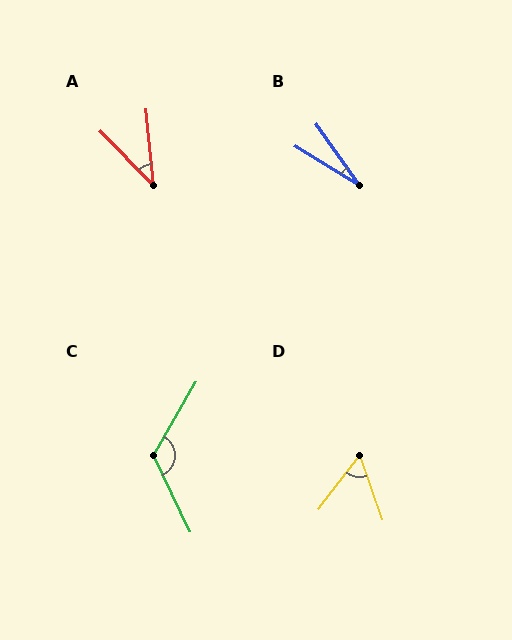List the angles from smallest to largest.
B (24°), A (39°), D (56°), C (124°).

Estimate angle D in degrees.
Approximately 56 degrees.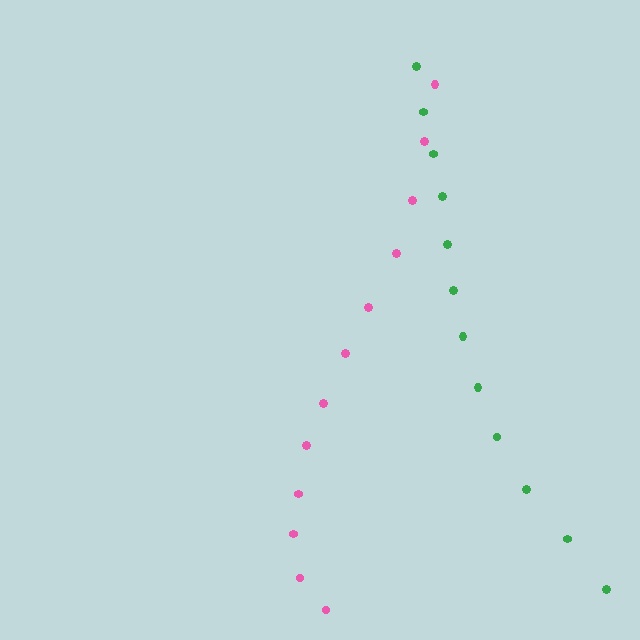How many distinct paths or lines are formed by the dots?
There are 2 distinct paths.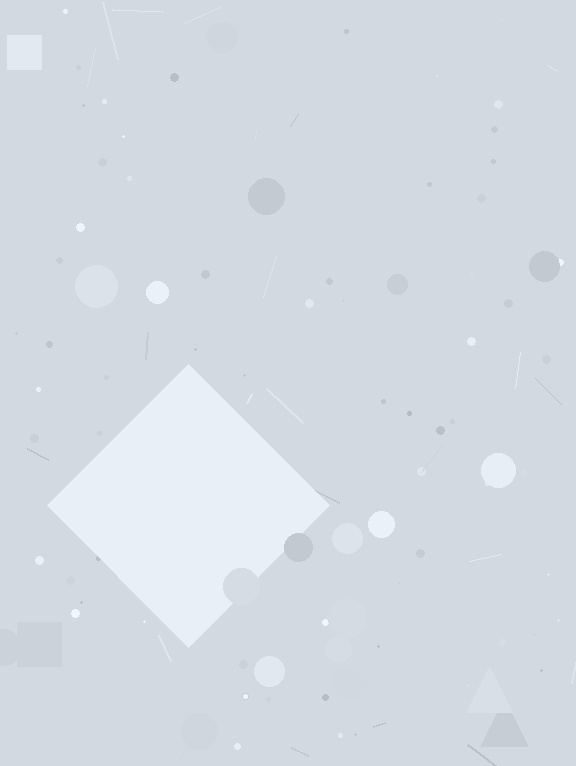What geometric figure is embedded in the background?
A diamond is embedded in the background.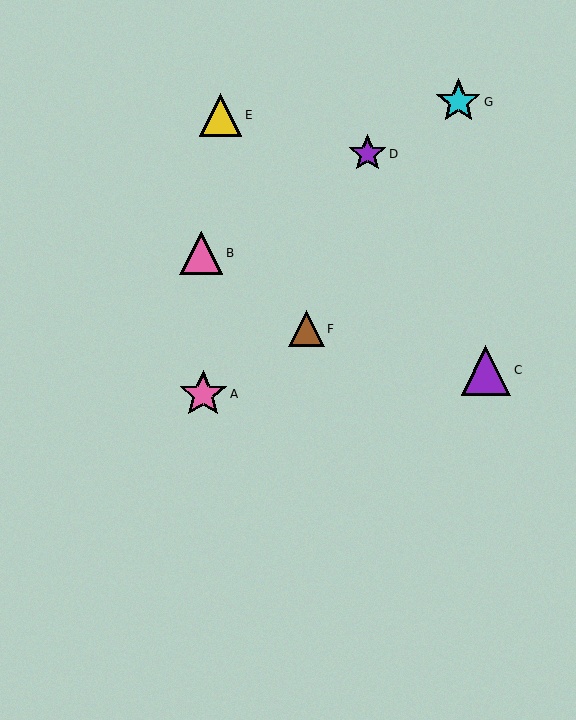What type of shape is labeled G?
Shape G is a cyan star.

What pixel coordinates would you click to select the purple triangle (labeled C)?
Click at (486, 370) to select the purple triangle C.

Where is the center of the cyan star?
The center of the cyan star is at (458, 102).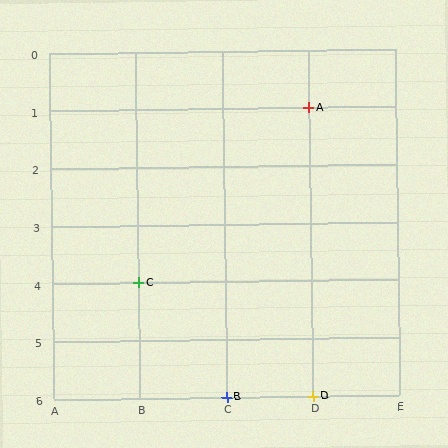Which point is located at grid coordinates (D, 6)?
Point D is at (D, 6).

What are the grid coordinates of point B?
Point B is at grid coordinates (C, 6).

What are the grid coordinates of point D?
Point D is at grid coordinates (D, 6).